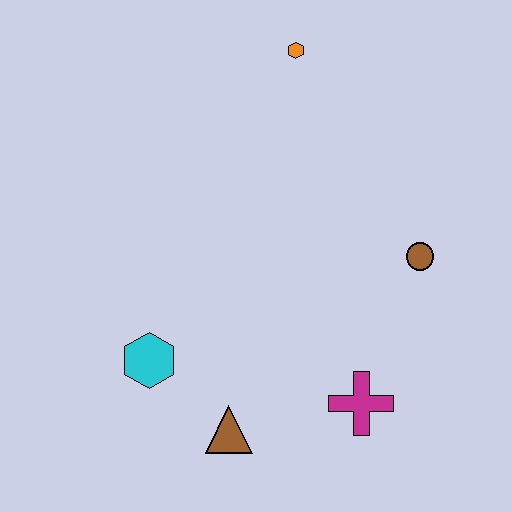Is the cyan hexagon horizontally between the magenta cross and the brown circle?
No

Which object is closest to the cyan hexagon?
The brown triangle is closest to the cyan hexagon.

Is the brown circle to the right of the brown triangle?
Yes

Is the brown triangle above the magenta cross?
No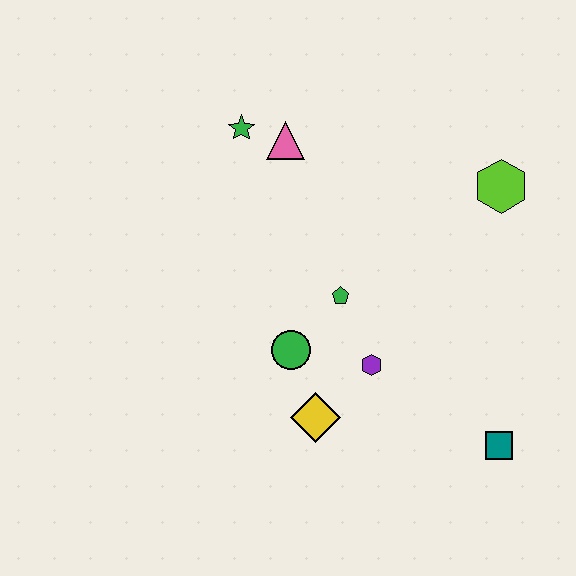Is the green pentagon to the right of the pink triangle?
Yes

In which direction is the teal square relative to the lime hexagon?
The teal square is below the lime hexagon.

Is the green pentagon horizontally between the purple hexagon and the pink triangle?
Yes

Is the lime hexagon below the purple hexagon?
No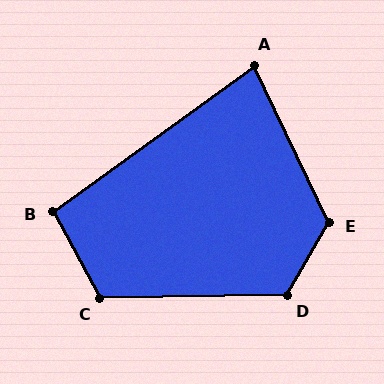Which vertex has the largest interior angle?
E, at approximately 124 degrees.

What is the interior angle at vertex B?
Approximately 97 degrees (obtuse).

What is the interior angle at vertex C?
Approximately 118 degrees (obtuse).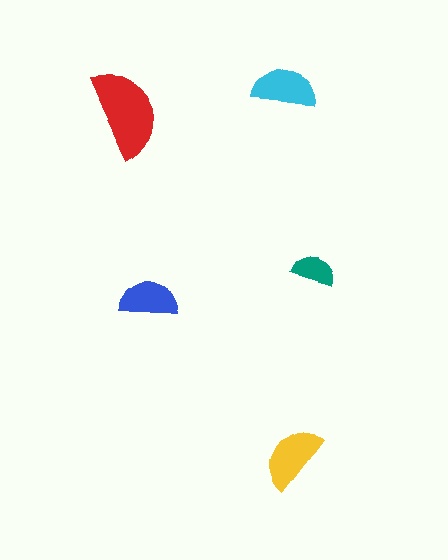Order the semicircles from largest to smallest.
the red one, the yellow one, the cyan one, the blue one, the teal one.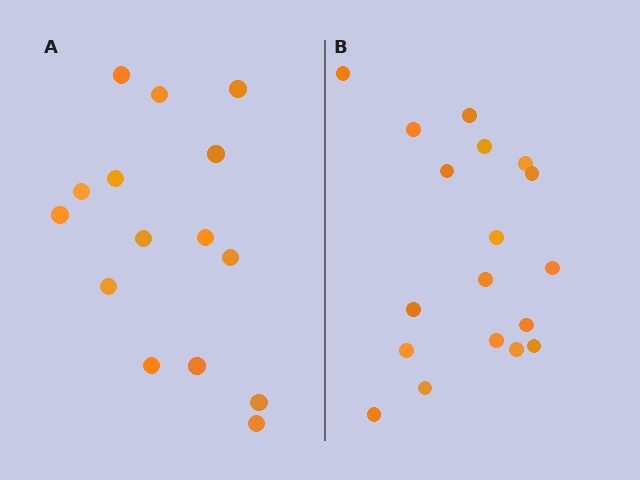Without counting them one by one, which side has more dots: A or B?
Region B (the right region) has more dots.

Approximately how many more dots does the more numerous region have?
Region B has just a few more — roughly 2 or 3 more dots than region A.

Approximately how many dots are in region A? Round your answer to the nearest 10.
About 20 dots. (The exact count is 15, which rounds to 20.)